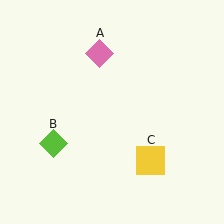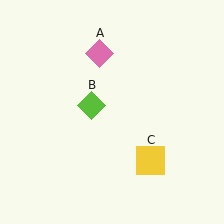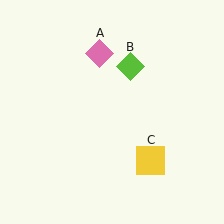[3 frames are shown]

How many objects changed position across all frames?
1 object changed position: lime diamond (object B).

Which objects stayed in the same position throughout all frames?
Pink diamond (object A) and yellow square (object C) remained stationary.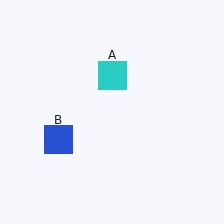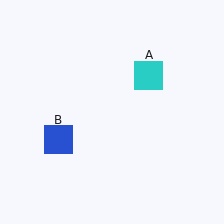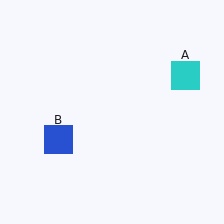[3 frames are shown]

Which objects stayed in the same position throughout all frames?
Blue square (object B) remained stationary.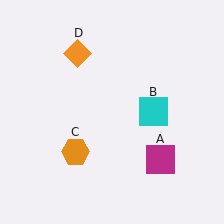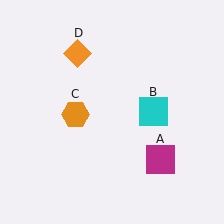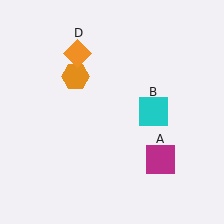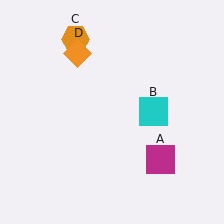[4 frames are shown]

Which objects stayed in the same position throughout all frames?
Magenta square (object A) and cyan square (object B) and orange diamond (object D) remained stationary.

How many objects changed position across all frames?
1 object changed position: orange hexagon (object C).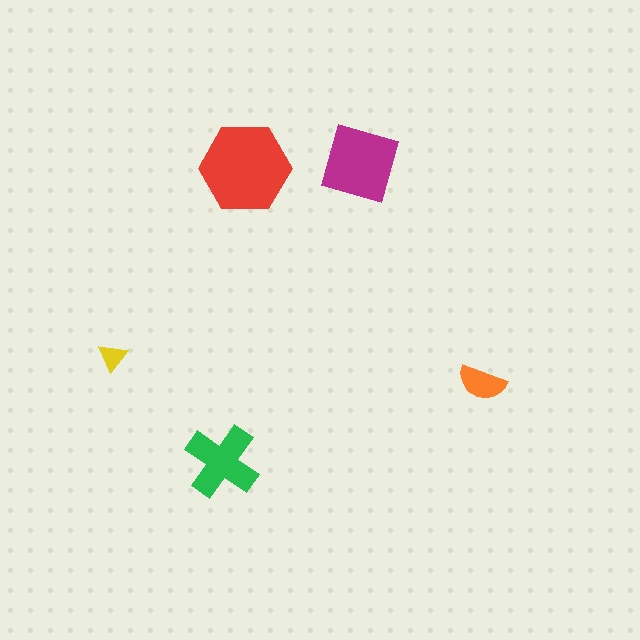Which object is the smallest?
The yellow triangle.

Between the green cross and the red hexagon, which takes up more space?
The red hexagon.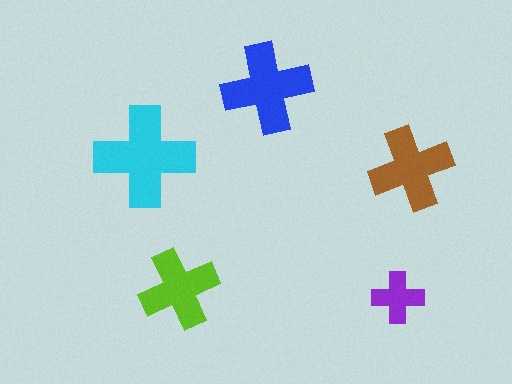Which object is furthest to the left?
The cyan cross is leftmost.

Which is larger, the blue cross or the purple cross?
The blue one.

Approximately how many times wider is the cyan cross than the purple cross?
About 2 times wider.